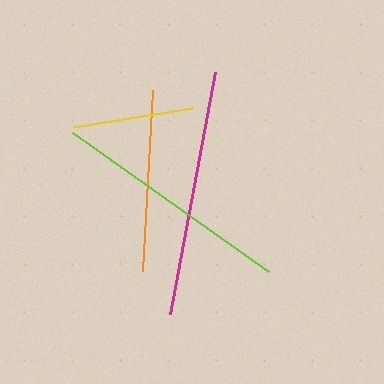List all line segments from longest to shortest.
From longest to shortest: magenta, lime, orange, yellow.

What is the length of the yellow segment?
The yellow segment is approximately 121 pixels long.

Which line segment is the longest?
The magenta line is the longest at approximately 246 pixels.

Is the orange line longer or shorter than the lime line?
The lime line is longer than the orange line.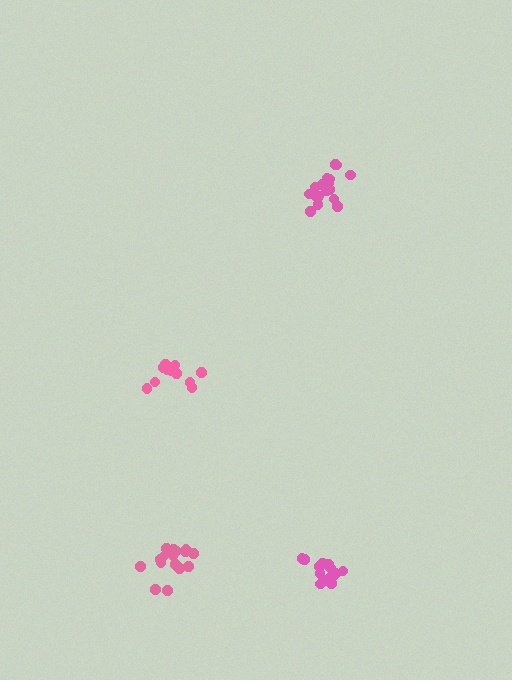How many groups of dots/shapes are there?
There are 4 groups.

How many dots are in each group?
Group 1: 12 dots, Group 2: 16 dots, Group 3: 15 dots, Group 4: 17 dots (60 total).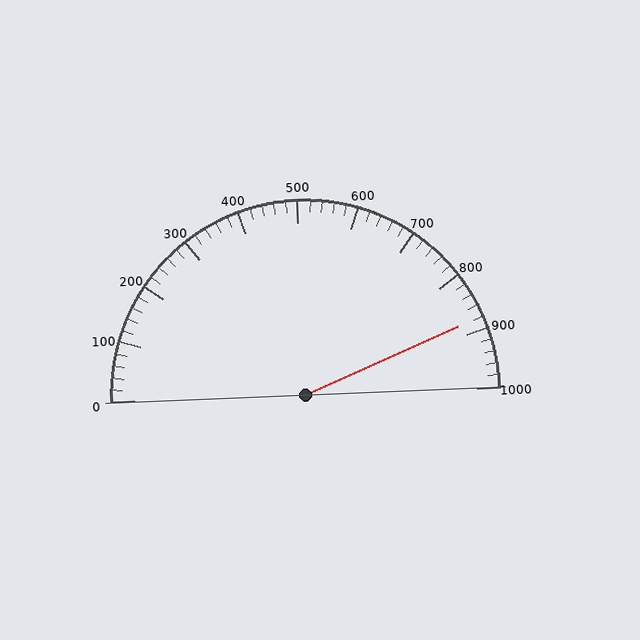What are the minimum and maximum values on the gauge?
The gauge ranges from 0 to 1000.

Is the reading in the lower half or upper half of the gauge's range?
The reading is in the upper half of the range (0 to 1000).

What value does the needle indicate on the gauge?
The needle indicates approximately 880.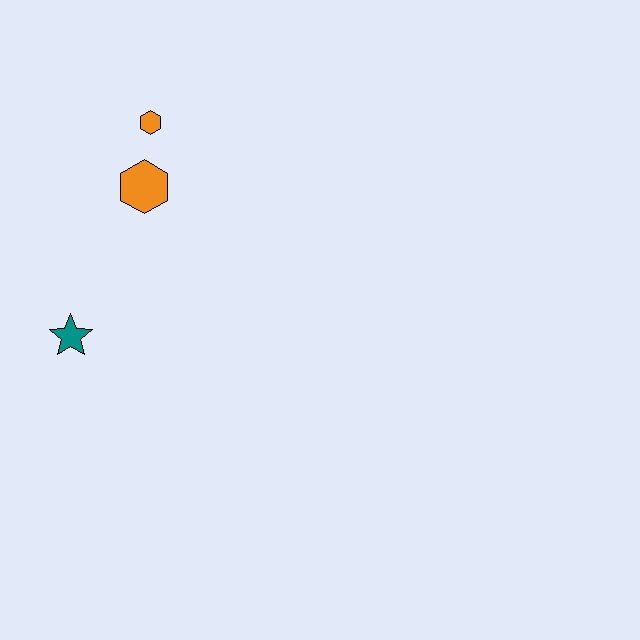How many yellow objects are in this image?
There are no yellow objects.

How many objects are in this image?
There are 3 objects.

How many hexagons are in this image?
There are 2 hexagons.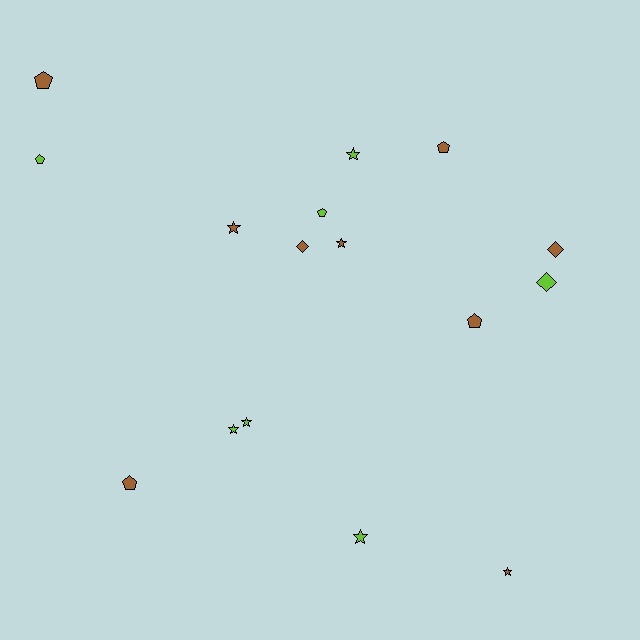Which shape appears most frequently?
Star, with 7 objects.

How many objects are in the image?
There are 16 objects.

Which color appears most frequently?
Brown, with 9 objects.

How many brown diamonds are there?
There are 2 brown diamonds.